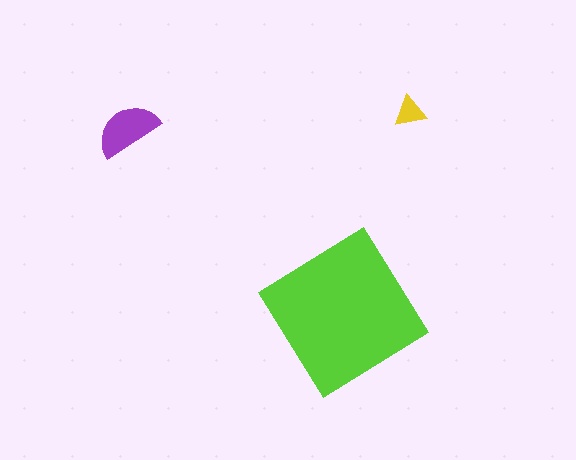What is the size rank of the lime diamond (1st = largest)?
1st.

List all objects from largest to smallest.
The lime diamond, the purple semicircle, the yellow triangle.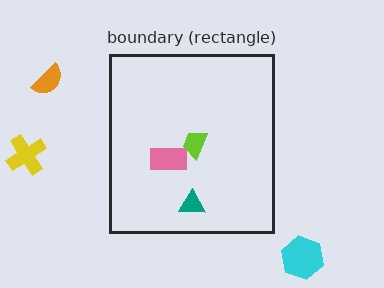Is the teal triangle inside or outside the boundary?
Inside.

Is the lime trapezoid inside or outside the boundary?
Inside.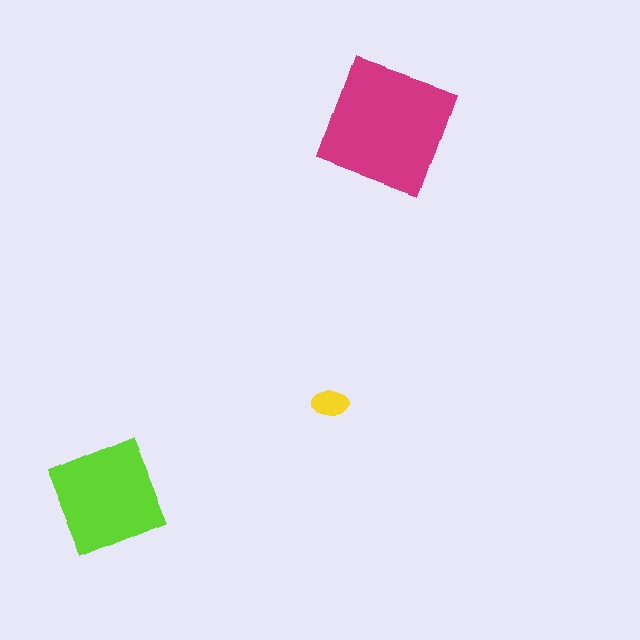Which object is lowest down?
The lime diamond is bottommost.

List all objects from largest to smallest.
The magenta square, the lime diamond, the yellow ellipse.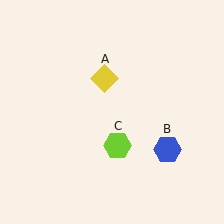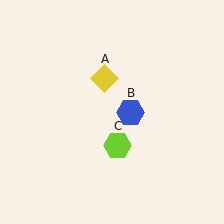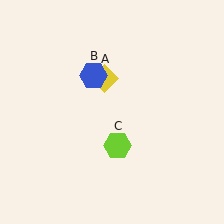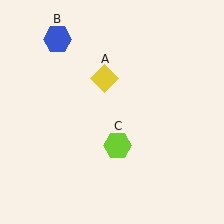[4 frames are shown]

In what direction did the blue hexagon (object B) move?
The blue hexagon (object B) moved up and to the left.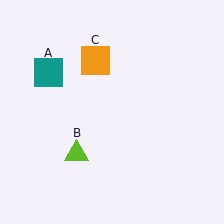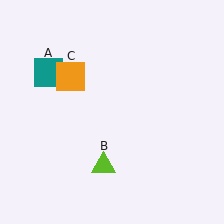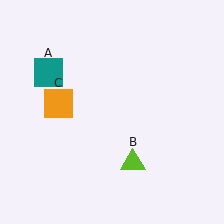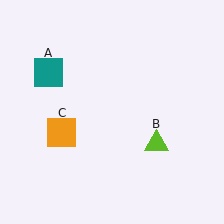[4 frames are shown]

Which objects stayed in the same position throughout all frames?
Teal square (object A) remained stationary.